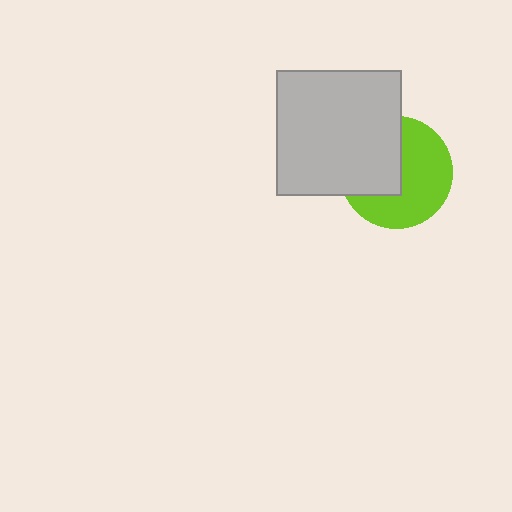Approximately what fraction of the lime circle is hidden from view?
Roughly 42% of the lime circle is hidden behind the light gray square.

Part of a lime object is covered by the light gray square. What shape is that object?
It is a circle.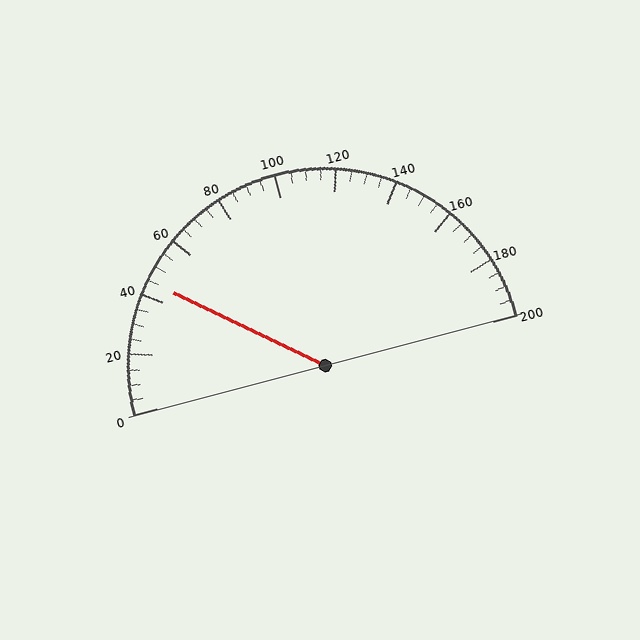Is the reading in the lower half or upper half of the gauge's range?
The reading is in the lower half of the range (0 to 200).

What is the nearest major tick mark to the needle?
The nearest major tick mark is 40.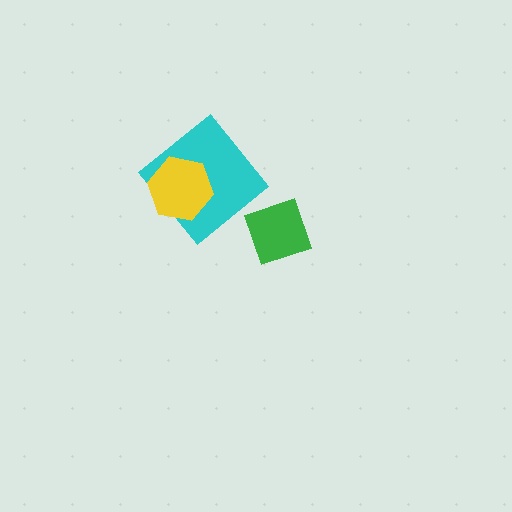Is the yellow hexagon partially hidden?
No, no other shape covers it.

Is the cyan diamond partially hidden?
Yes, it is partially covered by another shape.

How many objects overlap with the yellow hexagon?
1 object overlaps with the yellow hexagon.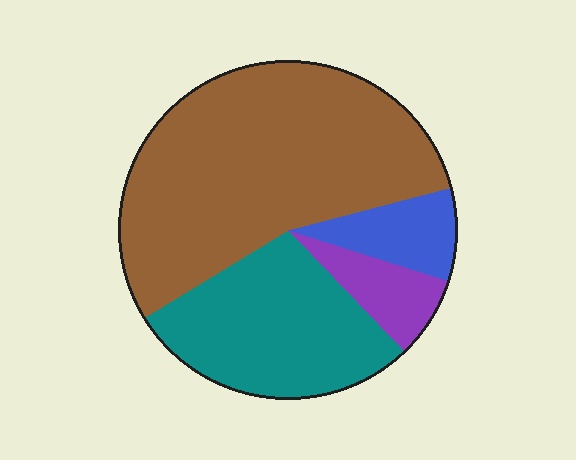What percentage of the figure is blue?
Blue takes up less than a quarter of the figure.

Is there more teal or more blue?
Teal.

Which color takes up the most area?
Brown, at roughly 55%.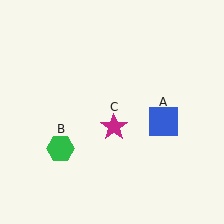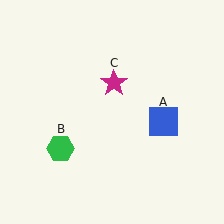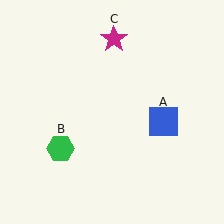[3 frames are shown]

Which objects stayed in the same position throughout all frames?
Blue square (object A) and green hexagon (object B) remained stationary.